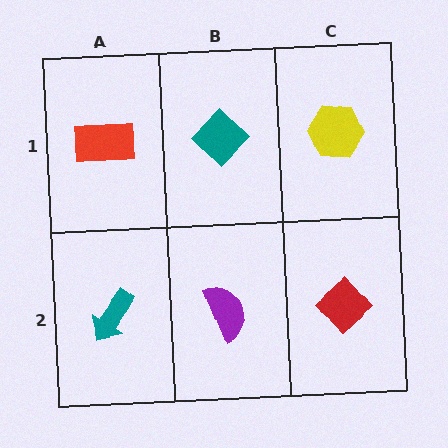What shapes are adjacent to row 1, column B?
A purple semicircle (row 2, column B), a red rectangle (row 1, column A), a yellow hexagon (row 1, column C).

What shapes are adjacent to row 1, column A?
A teal arrow (row 2, column A), a teal diamond (row 1, column B).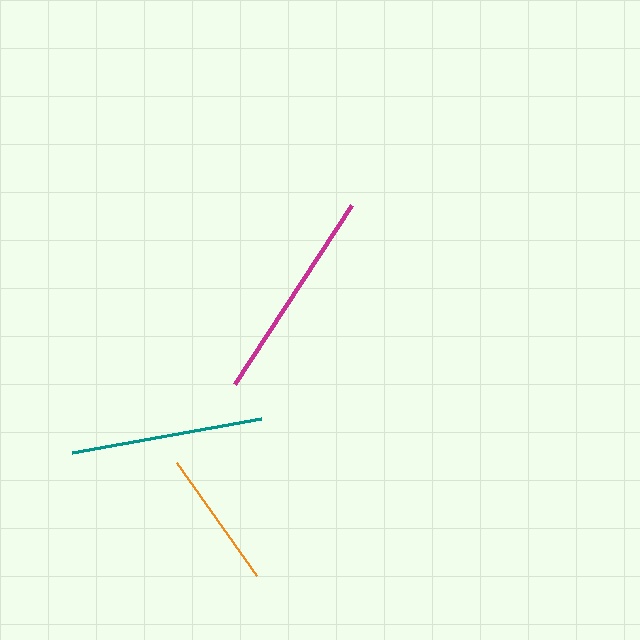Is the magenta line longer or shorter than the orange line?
The magenta line is longer than the orange line.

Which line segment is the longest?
The magenta line is the longest at approximately 213 pixels.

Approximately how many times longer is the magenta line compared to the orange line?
The magenta line is approximately 1.5 times the length of the orange line.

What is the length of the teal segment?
The teal segment is approximately 191 pixels long.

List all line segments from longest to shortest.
From longest to shortest: magenta, teal, orange.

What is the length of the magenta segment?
The magenta segment is approximately 213 pixels long.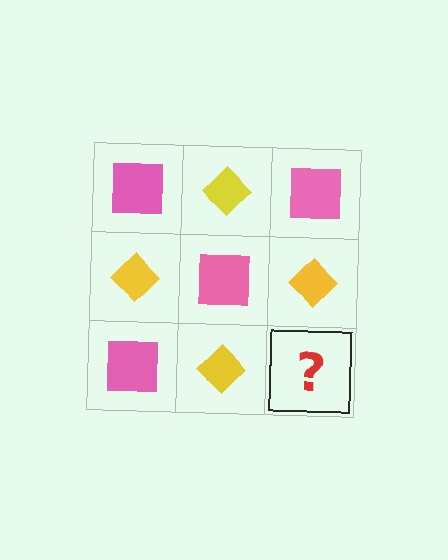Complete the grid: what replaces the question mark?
The question mark should be replaced with a pink square.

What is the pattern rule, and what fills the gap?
The rule is that it alternates pink square and yellow diamond in a checkerboard pattern. The gap should be filled with a pink square.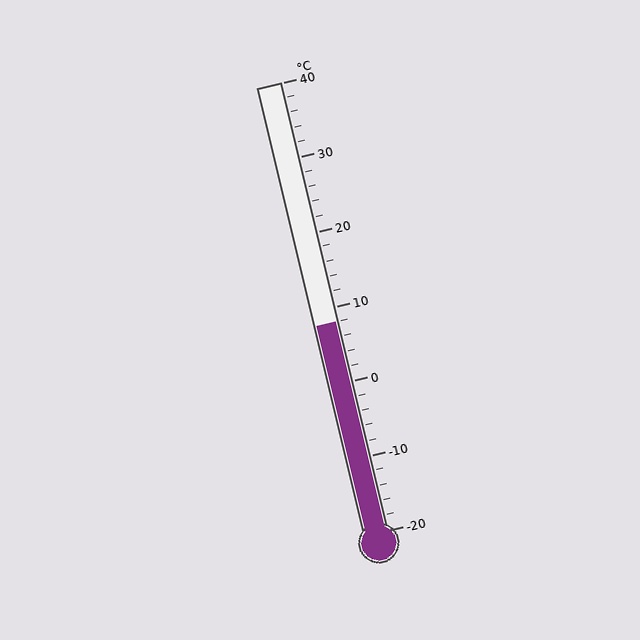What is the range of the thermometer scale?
The thermometer scale ranges from -20°C to 40°C.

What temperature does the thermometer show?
The thermometer shows approximately 8°C.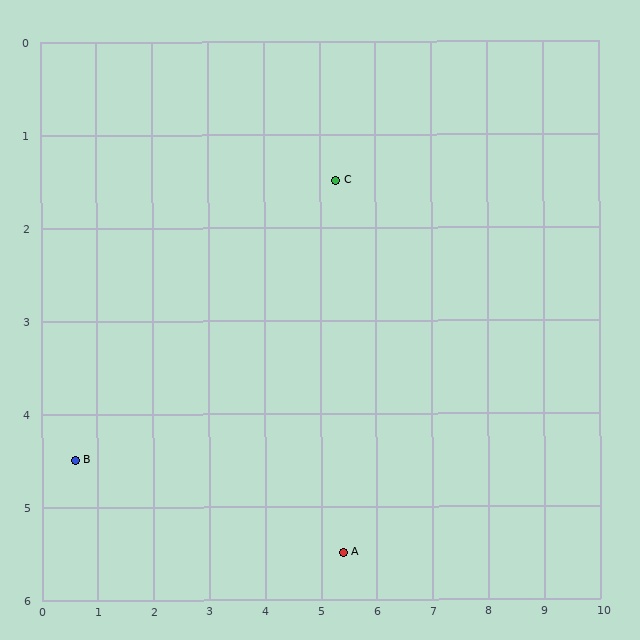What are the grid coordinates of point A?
Point A is at approximately (5.4, 5.5).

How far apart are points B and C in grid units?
Points B and C are about 5.6 grid units apart.